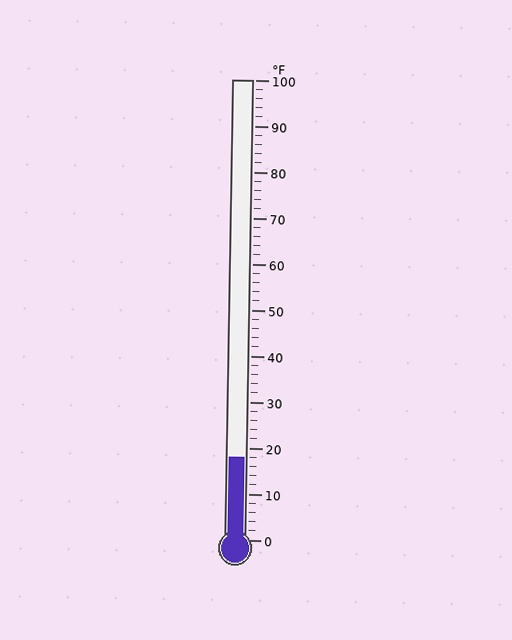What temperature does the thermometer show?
The thermometer shows approximately 18°F.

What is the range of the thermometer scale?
The thermometer scale ranges from 0°F to 100°F.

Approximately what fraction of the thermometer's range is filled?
The thermometer is filled to approximately 20% of its range.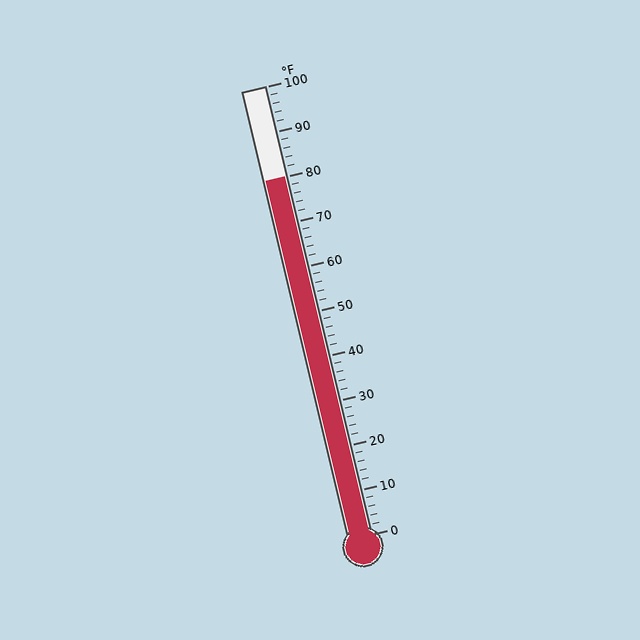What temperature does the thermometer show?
The thermometer shows approximately 80°F.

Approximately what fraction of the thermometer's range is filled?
The thermometer is filled to approximately 80% of its range.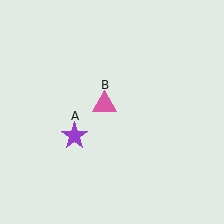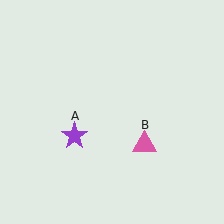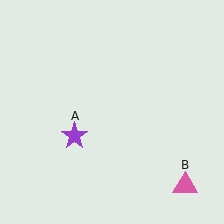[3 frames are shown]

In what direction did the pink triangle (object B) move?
The pink triangle (object B) moved down and to the right.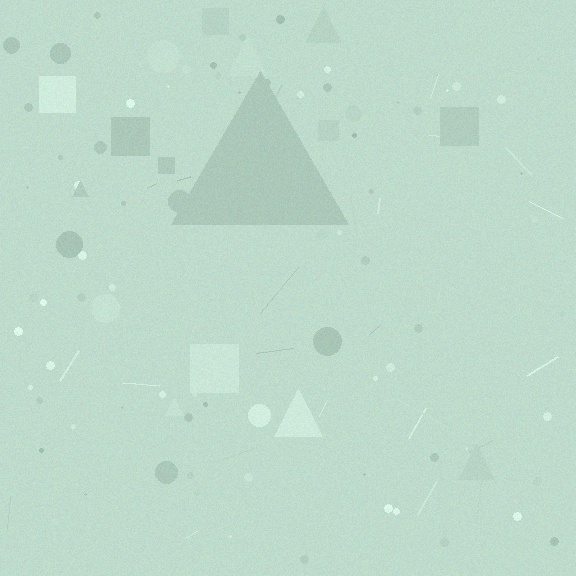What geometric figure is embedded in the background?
A triangle is embedded in the background.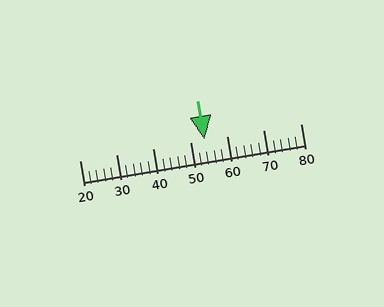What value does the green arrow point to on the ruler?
The green arrow points to approximately 54.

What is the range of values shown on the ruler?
The ruler shows values from 20 to 80.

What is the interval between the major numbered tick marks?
The major tick marks are spaced 10 units apart.